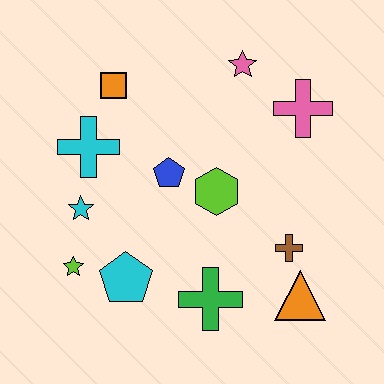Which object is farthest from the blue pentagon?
The orange triangle is farthest from the blue pentagon.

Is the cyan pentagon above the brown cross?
No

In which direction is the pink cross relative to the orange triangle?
The pink cross is above the orange triangle.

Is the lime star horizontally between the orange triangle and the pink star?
No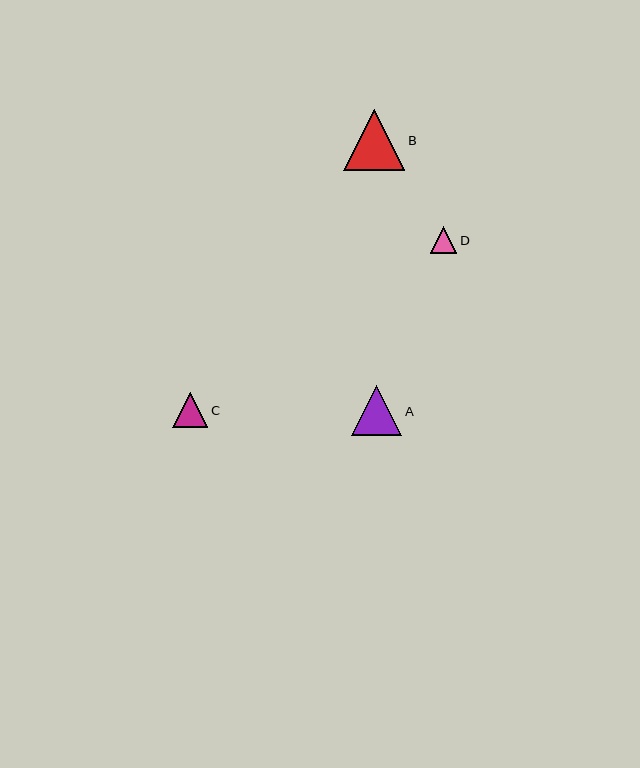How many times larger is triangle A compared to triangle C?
Triangle A is approximately 1.4 times the size of triangle C.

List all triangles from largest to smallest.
From largest to smallest: B, A, C, D.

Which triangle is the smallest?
Triangle D is the smallest with a size of approximately 26 pixels.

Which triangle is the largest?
Triangle B is the largest with a size of approximately 61 pixels.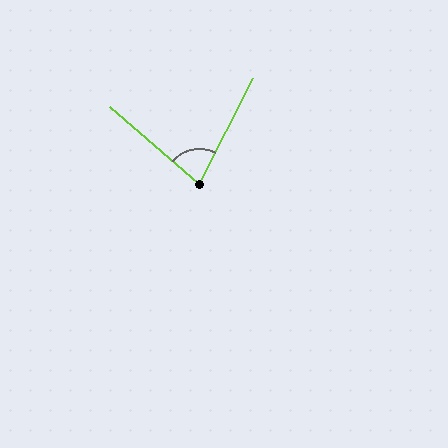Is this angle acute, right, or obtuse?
It is acute.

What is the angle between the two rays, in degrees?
Approximately 76 degrees.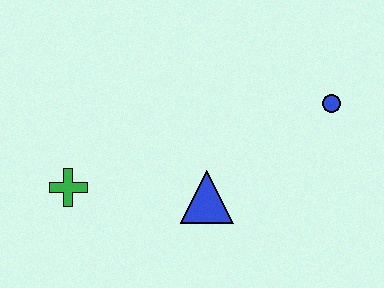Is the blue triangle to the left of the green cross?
No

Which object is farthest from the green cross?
The blue circle is farthest from the green cross.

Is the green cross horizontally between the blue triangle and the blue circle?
No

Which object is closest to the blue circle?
The blue triangle is closest to the blue circle.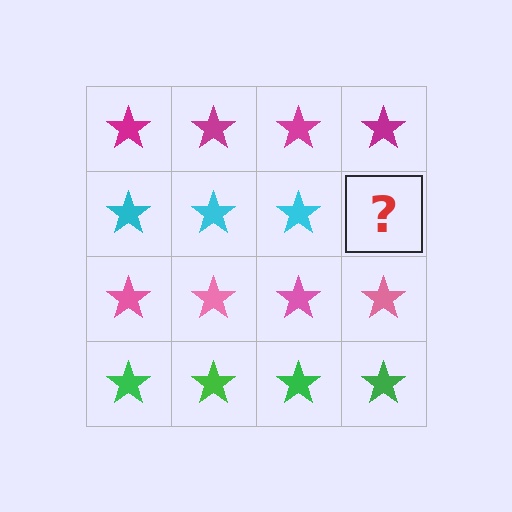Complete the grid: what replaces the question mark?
The question mark should be replaced with a cyan star.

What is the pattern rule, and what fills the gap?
The rule is that each row has a consistent color. The gap should be filled with a cyan star.